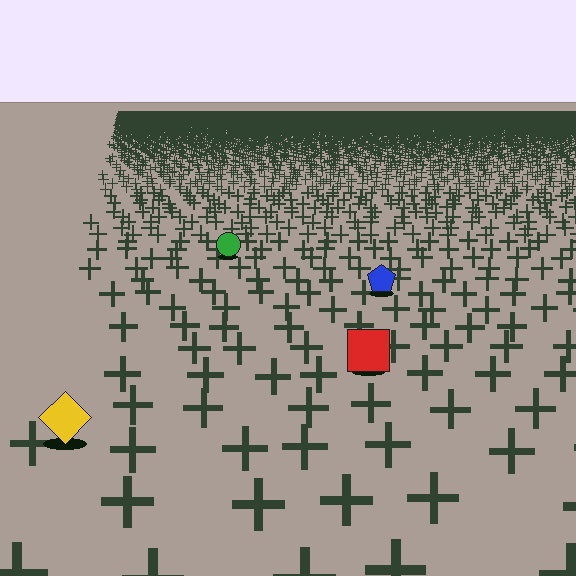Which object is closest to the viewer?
The yellow diamond is closest. The texture marks near it are larger and more spread out.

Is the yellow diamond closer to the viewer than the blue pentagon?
Yes. The yellow diamond is closer — you can tell from the texture gradient: the ground texture is coarser near it.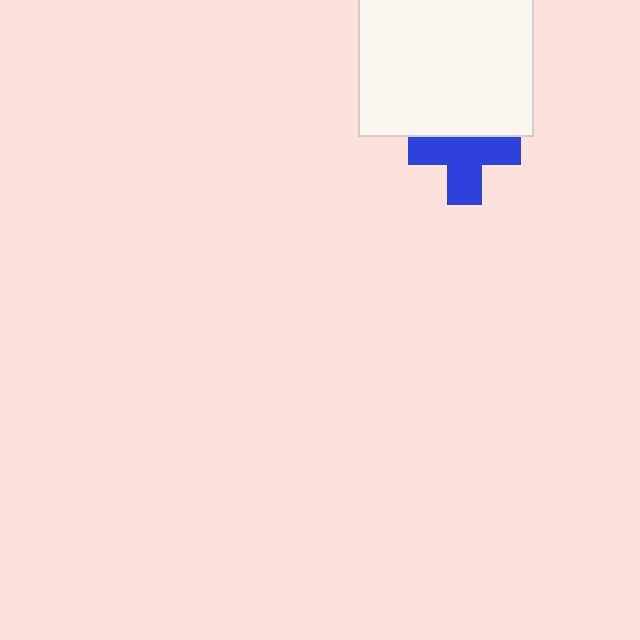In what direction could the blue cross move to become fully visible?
The blue cross could move down. That would shift it out from behind the white square entirely.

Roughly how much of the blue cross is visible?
Most of it is visible (roughly 69%).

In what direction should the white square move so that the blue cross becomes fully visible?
The white square should move up. That is the shortest direction to clear the overlap and leave the blue cross fully visible.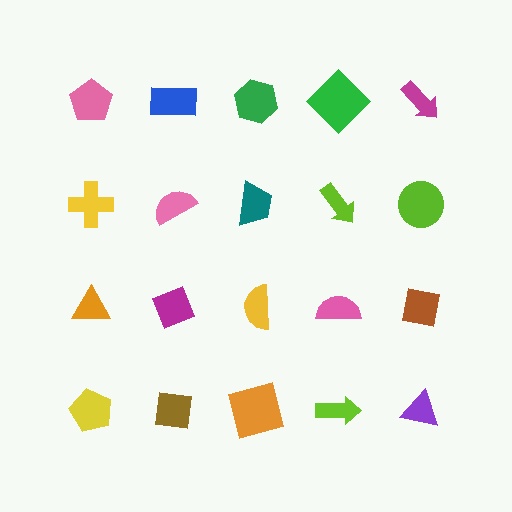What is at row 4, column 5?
A purple triangle.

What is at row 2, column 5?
A lime circle.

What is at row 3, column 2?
A magenta diamond.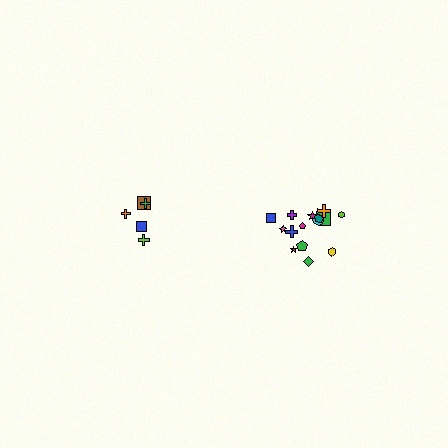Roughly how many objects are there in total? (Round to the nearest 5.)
Roughly 20 objects in total.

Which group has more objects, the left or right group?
The right group.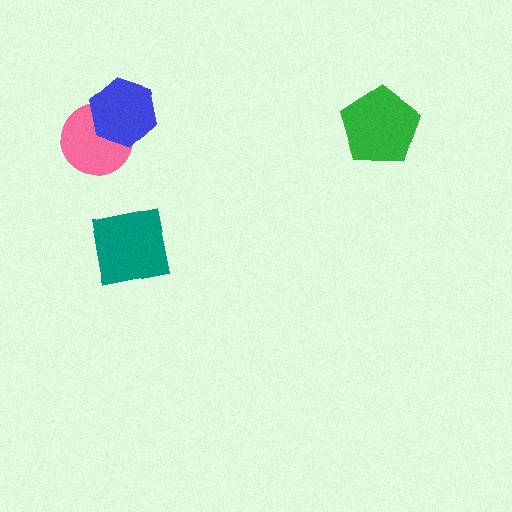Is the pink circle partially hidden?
Yes, it is partially covered by another shape.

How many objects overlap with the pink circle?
1 object overlaps with the pink circle.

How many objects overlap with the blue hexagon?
1 object overlaps with the blue hexagon.